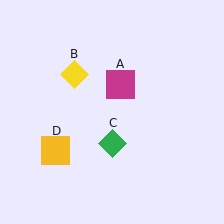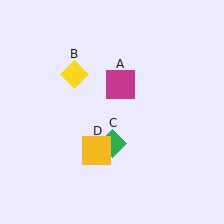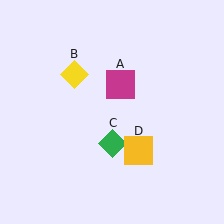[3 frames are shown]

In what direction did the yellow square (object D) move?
The yellow square (object D) moved right.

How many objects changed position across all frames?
1 object changed position: yellow square (object D).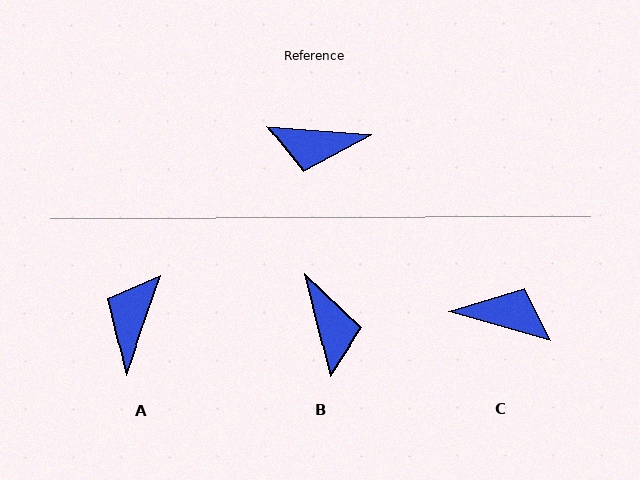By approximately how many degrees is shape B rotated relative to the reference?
Approximately 108 degrees counter-clockwise.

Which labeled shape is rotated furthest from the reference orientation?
C, about 168 degrees away.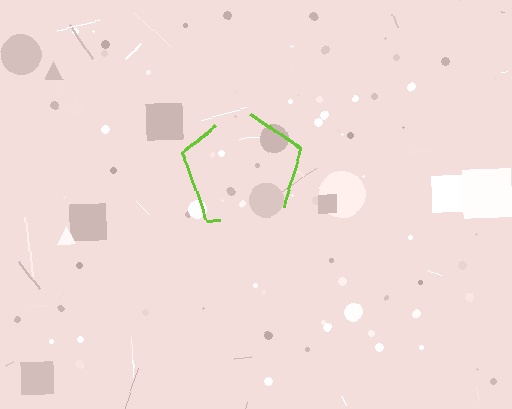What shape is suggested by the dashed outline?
The dashed outline suggests a pentagon.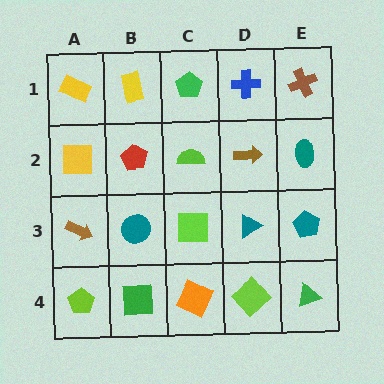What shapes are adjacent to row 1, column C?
A lime semicircle (row 2, column C), a yellow rectangle (row 1, column B), a blue cross (row 1, column D).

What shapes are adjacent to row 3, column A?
A yellow square (row 2, column A), a lime pentagon (row 4, column A), a teal circle (row 3, column B).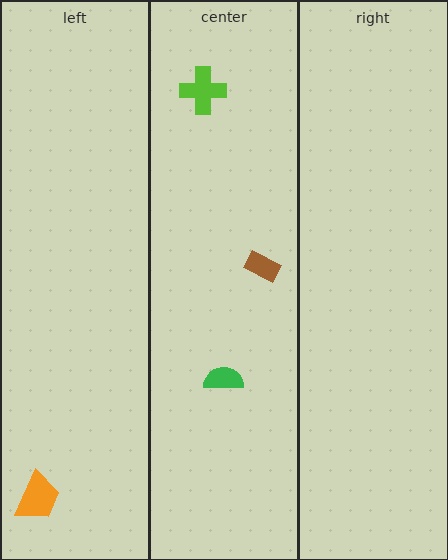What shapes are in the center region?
The lime cross, the green semicircle, the brown rectangle.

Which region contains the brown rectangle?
The center region.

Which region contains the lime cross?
The center region.